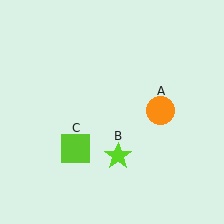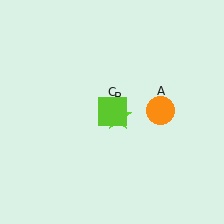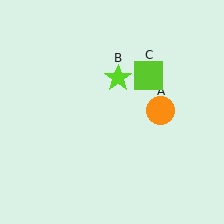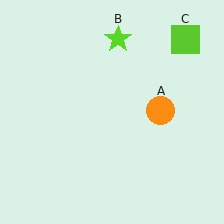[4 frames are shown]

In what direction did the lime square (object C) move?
The lime square (object C) moved up and to the right.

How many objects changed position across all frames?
2 objects changed position: lime star (object B), lime square (object C).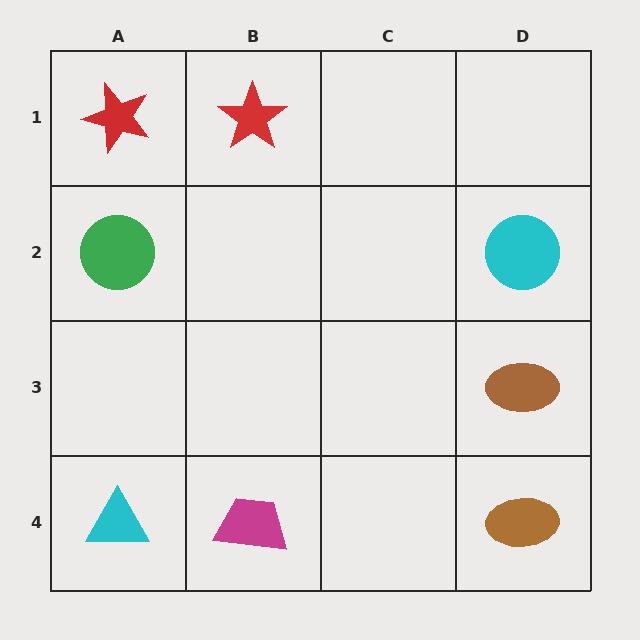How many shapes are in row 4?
3 shapes.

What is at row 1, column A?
A red star.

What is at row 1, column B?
A red star.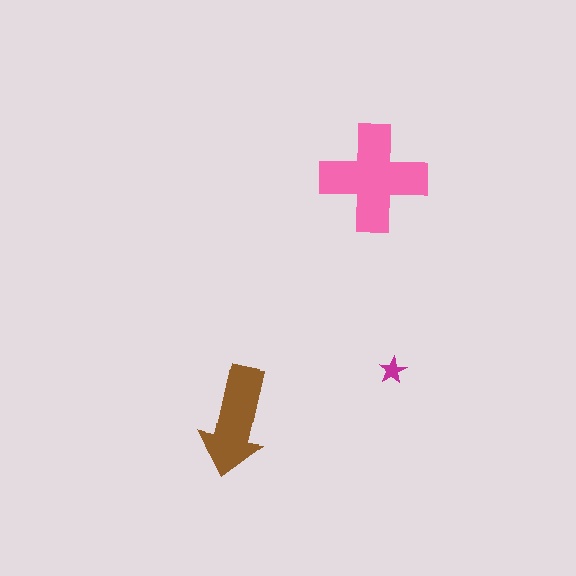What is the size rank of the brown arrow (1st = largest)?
2nd.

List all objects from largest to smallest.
The pink cross, the brown arrow, the magenta star.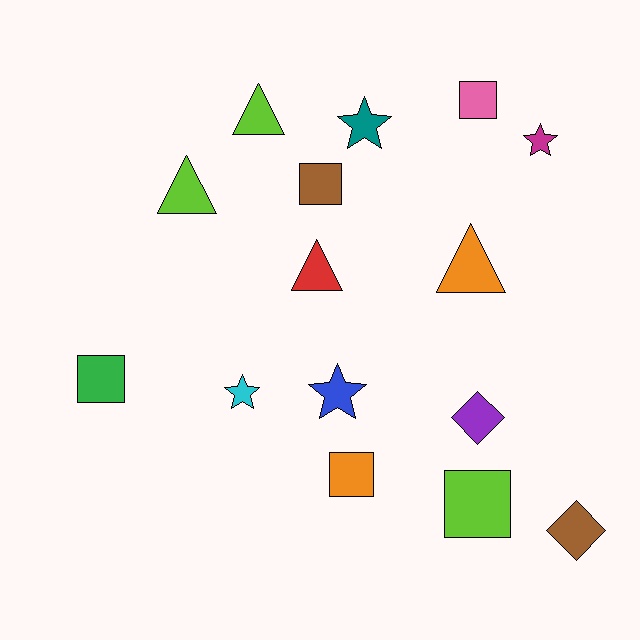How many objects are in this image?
There are 15 objects.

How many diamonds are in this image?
There are 2 diamonds.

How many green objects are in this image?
There is 1 green object.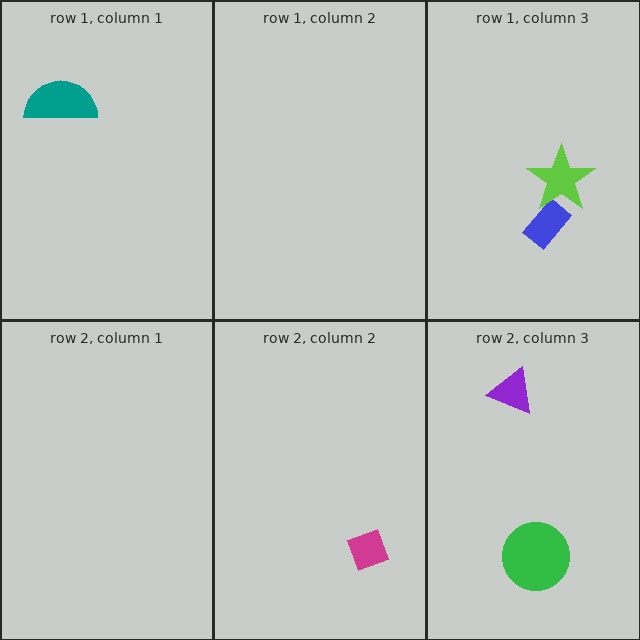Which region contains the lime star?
The row 1, column 3 region.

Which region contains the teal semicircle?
The row 1, column 1 region.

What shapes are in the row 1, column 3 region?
The blue rectangle, the lime star.